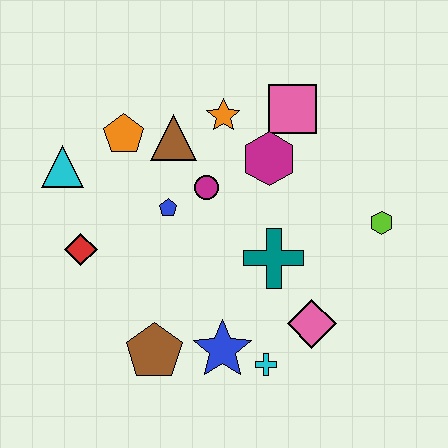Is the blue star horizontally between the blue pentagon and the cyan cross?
Yes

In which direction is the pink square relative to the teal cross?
The pink square is above the teal cross.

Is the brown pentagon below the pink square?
Yes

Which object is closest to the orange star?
The brown triangle is closest to the orange star.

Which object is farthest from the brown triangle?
The cyan cross is farthest from the brown triangle.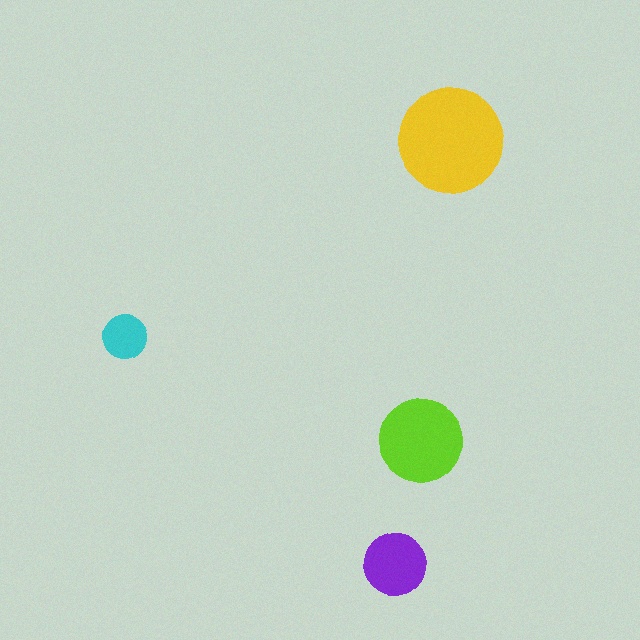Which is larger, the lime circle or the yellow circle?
The yellow one.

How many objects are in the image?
There are 4 objects in the image.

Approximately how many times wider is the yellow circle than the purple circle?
About 1.5 times wider.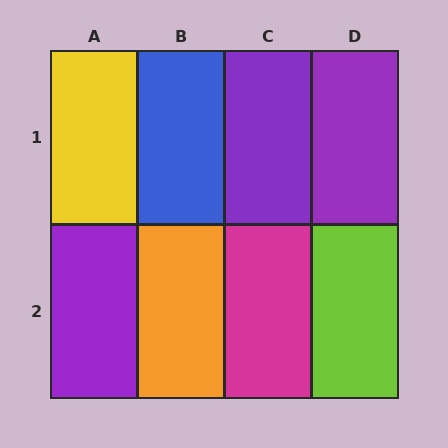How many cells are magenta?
1 cell is magenta.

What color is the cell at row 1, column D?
Purple.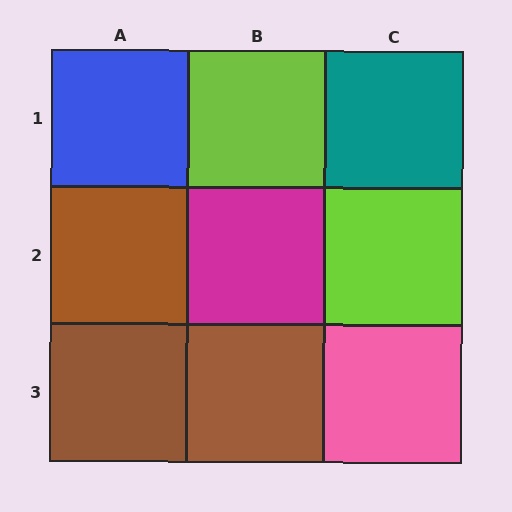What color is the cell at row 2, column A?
Brown.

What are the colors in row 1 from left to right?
Blue, lime, teal.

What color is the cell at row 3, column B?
Brown.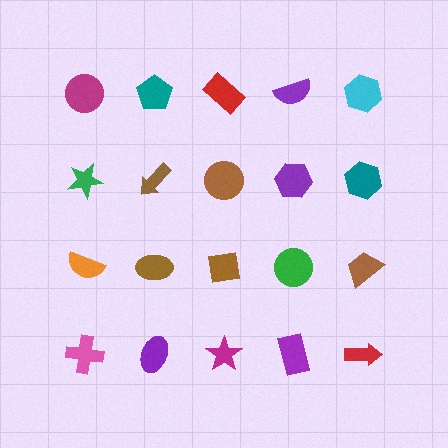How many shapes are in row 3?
5 shapes.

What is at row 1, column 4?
A purple semicircle.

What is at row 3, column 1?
An orange semicircle.